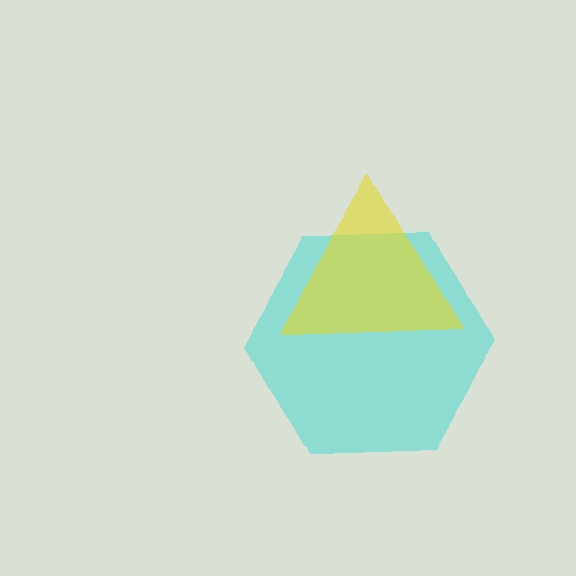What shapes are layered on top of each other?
The layered shapes are: a cyan hexagon, a yellow triangle.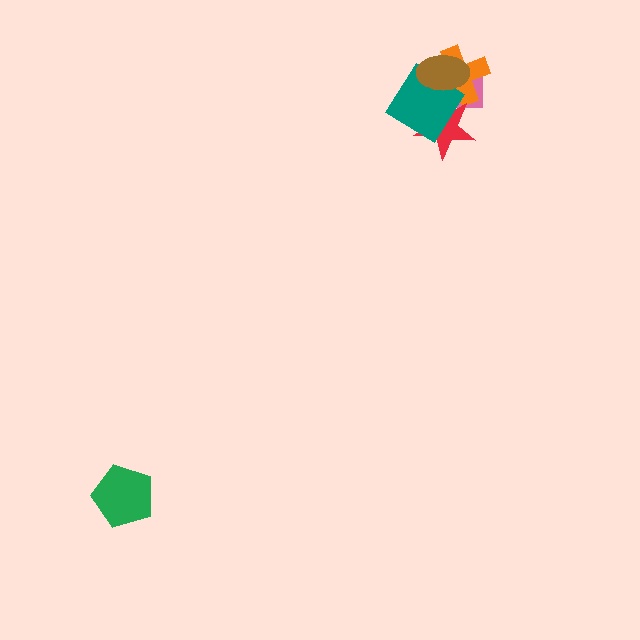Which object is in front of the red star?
The teal diamond is in front of the red star.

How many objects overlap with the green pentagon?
0 objects overlap with the green pentagon.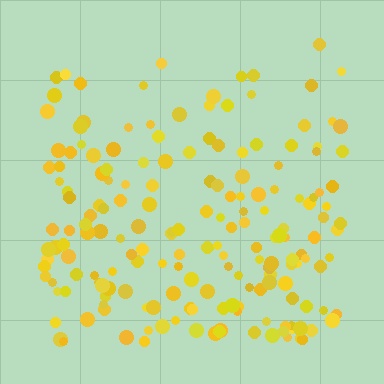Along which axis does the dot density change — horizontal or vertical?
Vertical.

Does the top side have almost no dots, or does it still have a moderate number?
Still a moderate number, just noticeably fewer than the bottom.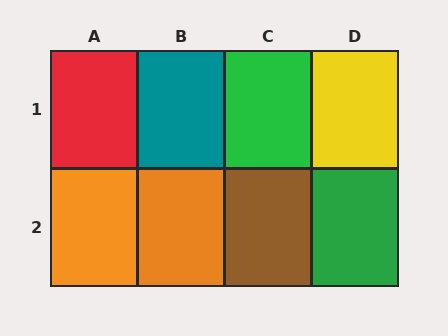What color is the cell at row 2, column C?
Brown.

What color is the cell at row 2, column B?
Orange.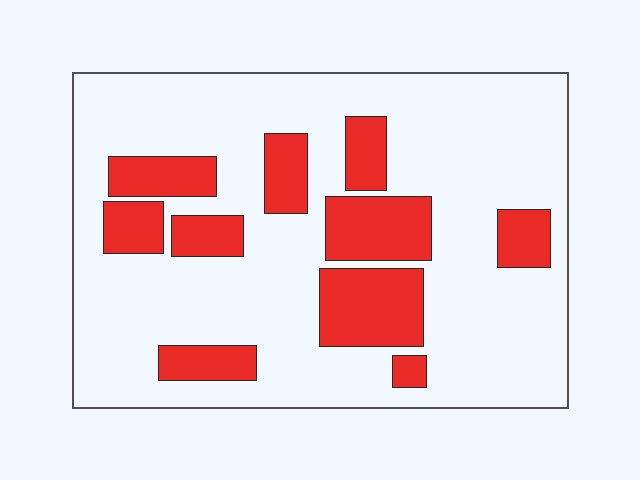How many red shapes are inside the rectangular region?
10.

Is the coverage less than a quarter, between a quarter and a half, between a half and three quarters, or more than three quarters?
Less than a quarter.